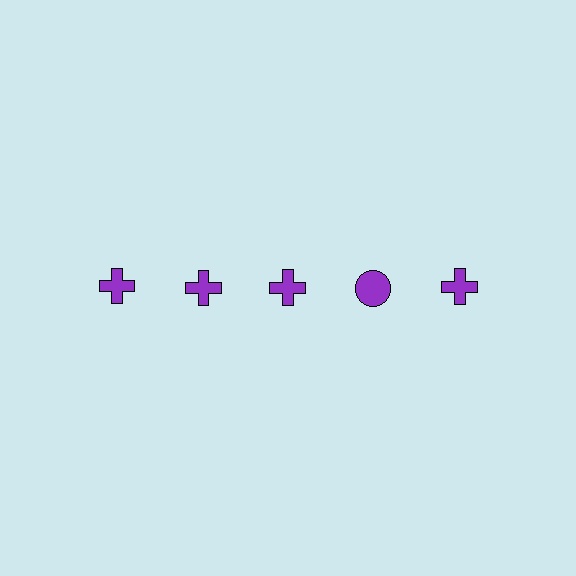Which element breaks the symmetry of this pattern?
The purple circle in the top row, second from right column breaks the symmetry. All other shapes are purple crosses.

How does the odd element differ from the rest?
It has a different shape: circle instead of cross.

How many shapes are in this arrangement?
There are 5 shapes arranged in a grid pattern.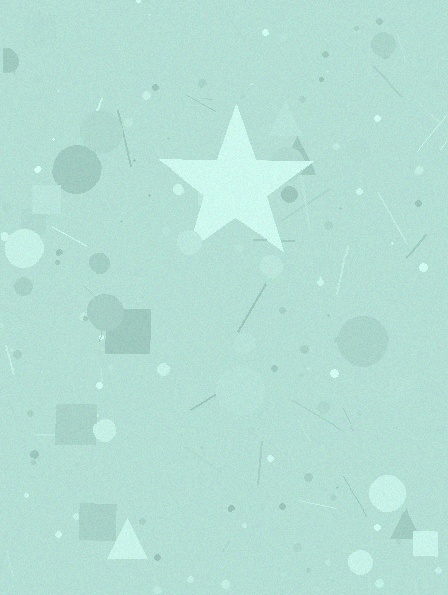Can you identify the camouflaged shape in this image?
The camouflaged shape is a star.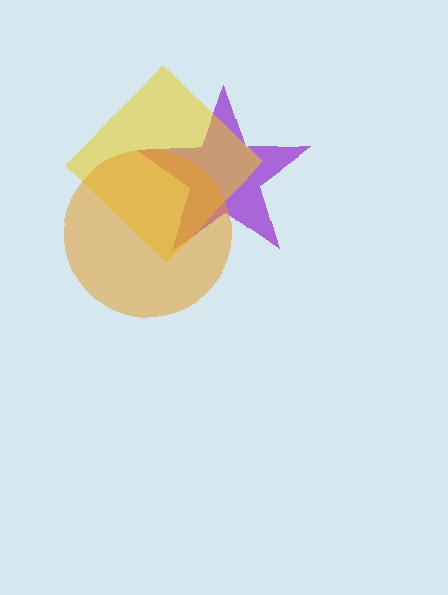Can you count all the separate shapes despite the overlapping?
Yes, there are 3 separate shapes.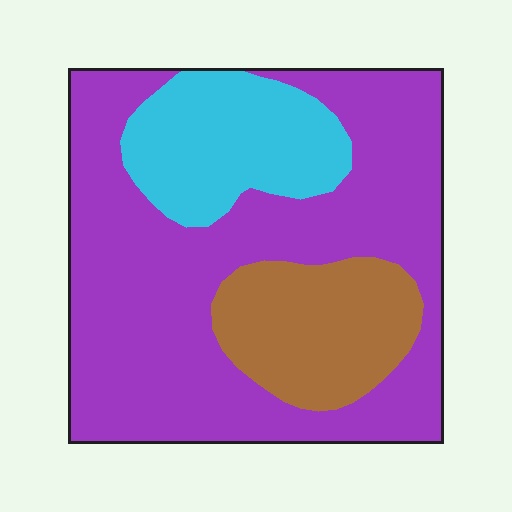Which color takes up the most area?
Purple, at roughly 65%.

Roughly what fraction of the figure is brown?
Brown takes up about one sixth (1/6) of the figure.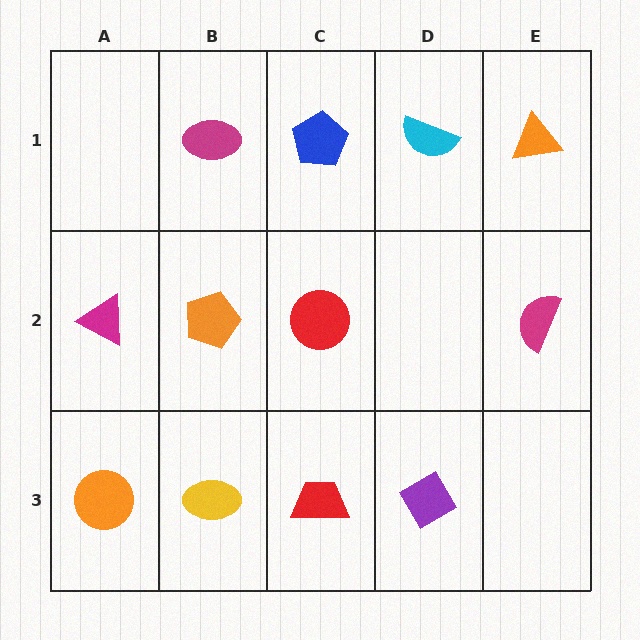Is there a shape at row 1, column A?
No, that cell is empty.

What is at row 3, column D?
A purple diamond.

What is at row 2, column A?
A magenta triangle.